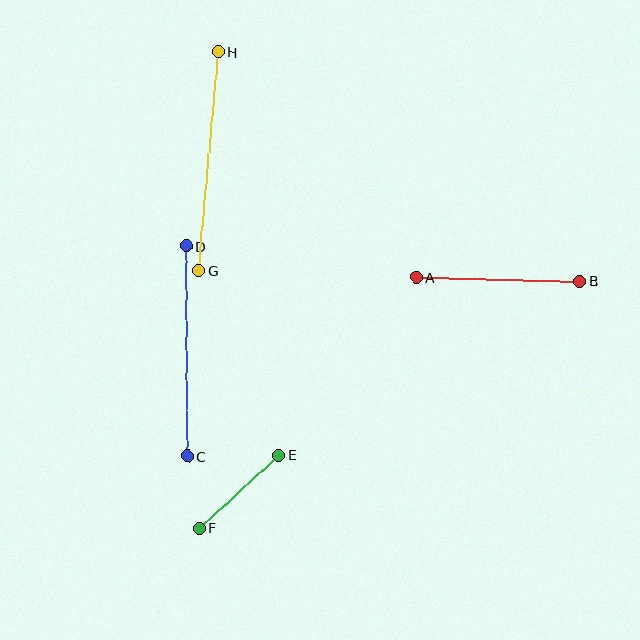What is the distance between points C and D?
The distance is approximately 210 pixels.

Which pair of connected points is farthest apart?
Points G and H are farthest apart.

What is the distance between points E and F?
The distance is approximately 108 pixels.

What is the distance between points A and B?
The distance is approximately 163 pixels.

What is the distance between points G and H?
The distance is approximately 220 pixels.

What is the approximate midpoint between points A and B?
The midpoint is at approximately (498, 279) pixels.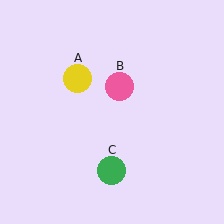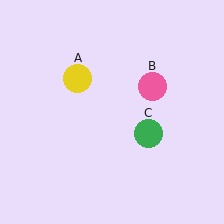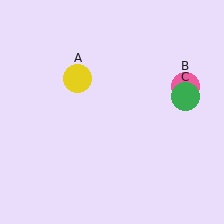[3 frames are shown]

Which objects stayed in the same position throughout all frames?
Yellow circle (object A) remained stationary.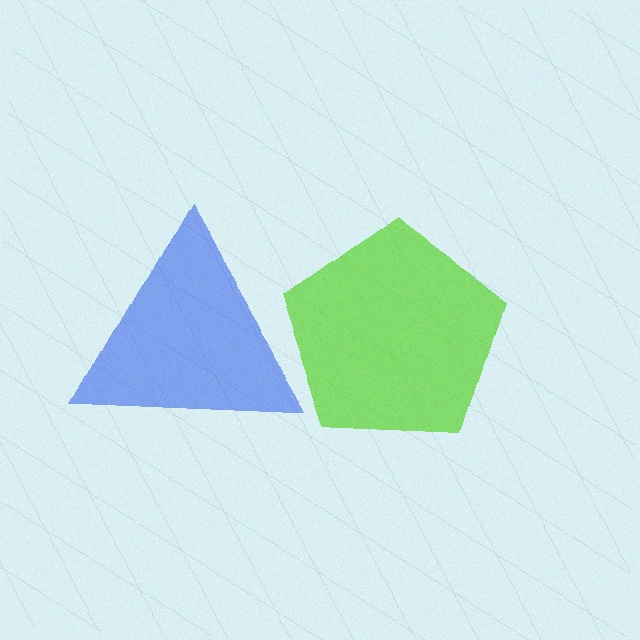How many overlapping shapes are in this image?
There are 2 overlapping shapes in the image.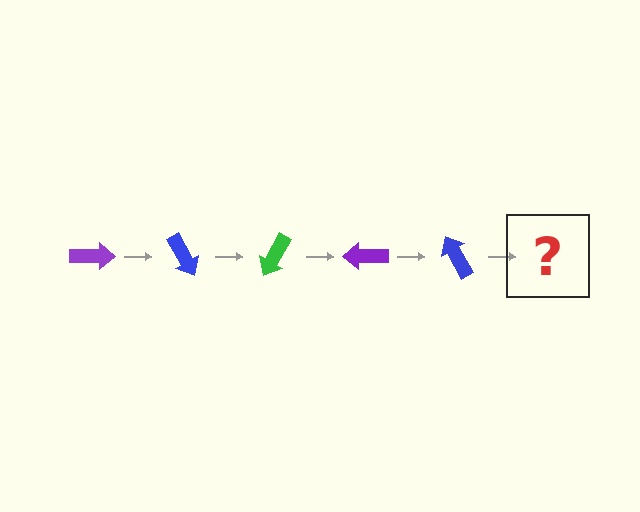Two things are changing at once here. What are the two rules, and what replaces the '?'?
The two rules are that it rotates 60 degrees each step and the color cycles through purple, blue, and green. The '?' should be a green arrow, rotated 300 degrees from the start.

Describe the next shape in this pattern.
It should be a green arrow, rotated 300 degrees from the start.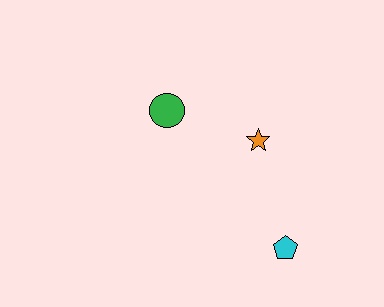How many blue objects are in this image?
There are no blue objects.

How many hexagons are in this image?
There are no hexagons.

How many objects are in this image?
There are 3 objects.